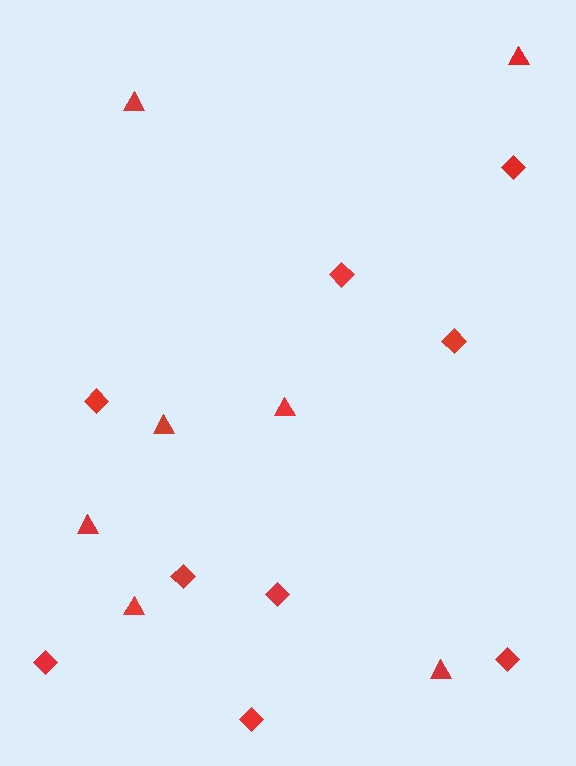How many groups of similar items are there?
There are 2 groups: one group of triangles (7) and one group of diamonds (9).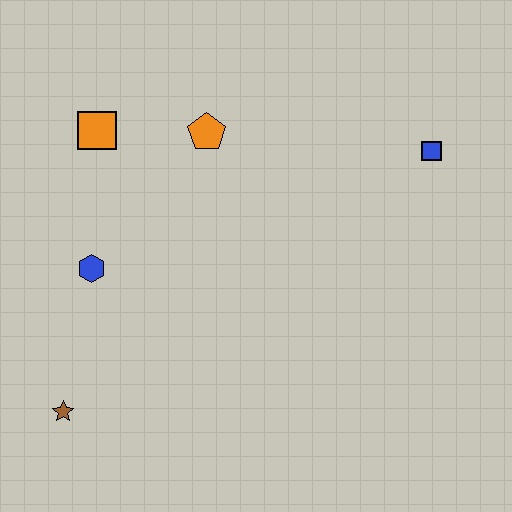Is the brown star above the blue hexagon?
No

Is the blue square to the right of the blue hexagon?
Yes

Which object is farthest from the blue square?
The brown star is farthest from the blue square.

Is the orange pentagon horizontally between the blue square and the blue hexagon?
Yes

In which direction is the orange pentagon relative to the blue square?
The orange pentagon is to the left of the blue square.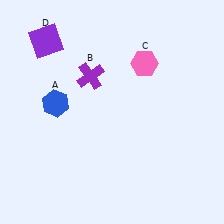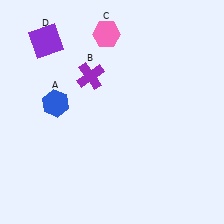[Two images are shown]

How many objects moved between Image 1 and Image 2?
1 object moved between the two images.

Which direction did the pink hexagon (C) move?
The pink hexagon (C) moved left.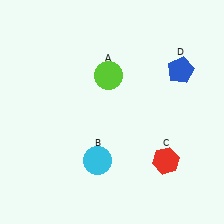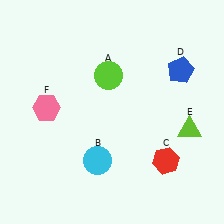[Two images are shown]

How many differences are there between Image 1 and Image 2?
There are 2 differences between the two images.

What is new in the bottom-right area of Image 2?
A lime triangle (E) was added in the bottom-right area of Image 2.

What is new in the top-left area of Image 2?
A pink hexagon (F) was added in the top-left area of Image 2.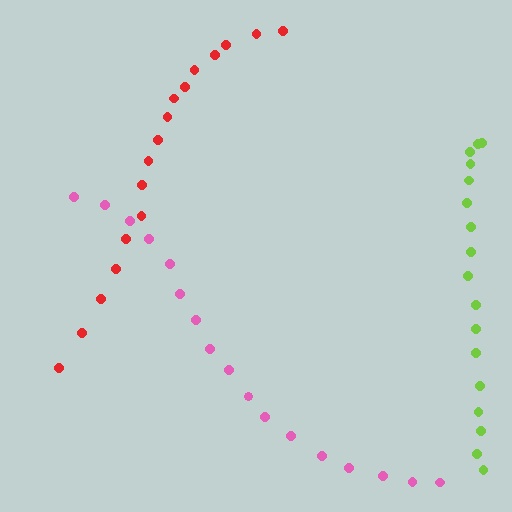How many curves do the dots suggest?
There are 3 distinct paths.